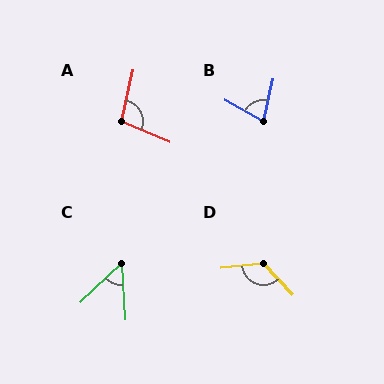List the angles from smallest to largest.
C (51°), B (73°), A (100°), D (127°).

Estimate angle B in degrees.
Approximately 73 degrees.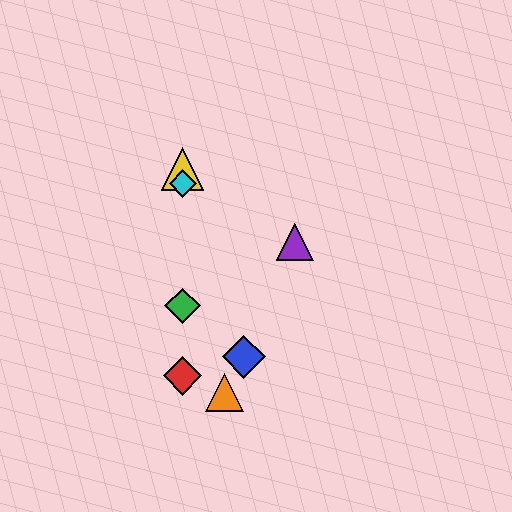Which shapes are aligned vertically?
The red diamond, the green diamond, the yellow triangle, the cyan diamond are aligned vertically.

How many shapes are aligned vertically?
4 shapes (the red diamond, the green diamond, the yellow triangle, the cyan diamond) are aligned vertically.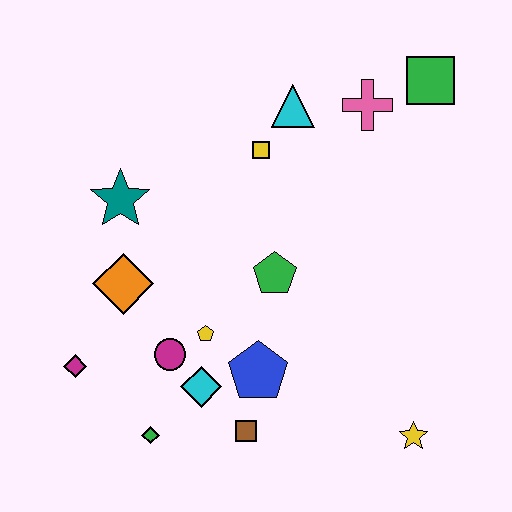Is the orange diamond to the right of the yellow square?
No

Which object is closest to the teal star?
The orange diamond is closest to the teal star.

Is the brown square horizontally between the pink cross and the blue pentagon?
No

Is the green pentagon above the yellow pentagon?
Yes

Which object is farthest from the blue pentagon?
The green square is farthest from the blue pentagon.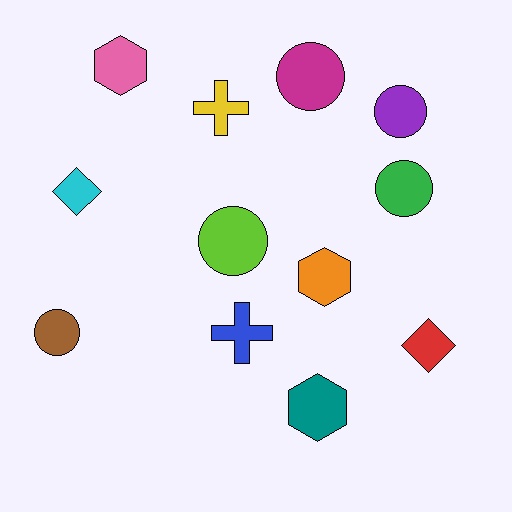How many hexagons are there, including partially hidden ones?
There are 3 hexagons.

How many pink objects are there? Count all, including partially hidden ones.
There is 1 pink object.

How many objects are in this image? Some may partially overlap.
There are 12 objects.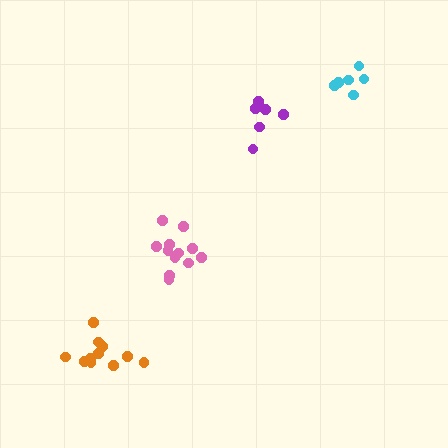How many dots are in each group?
Group 1: 11 dots, Group 2: 12 dots, Group 3: 6 dots, Group 4: 6 dots (35 total).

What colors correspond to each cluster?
The clusters are colored: orange, pink, purple, cyan.